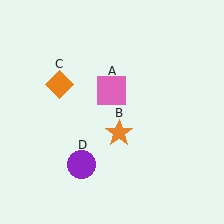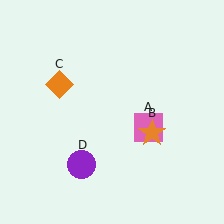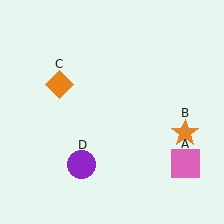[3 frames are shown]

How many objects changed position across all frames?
2 objects changed position: pink square (object A), orange star (object B).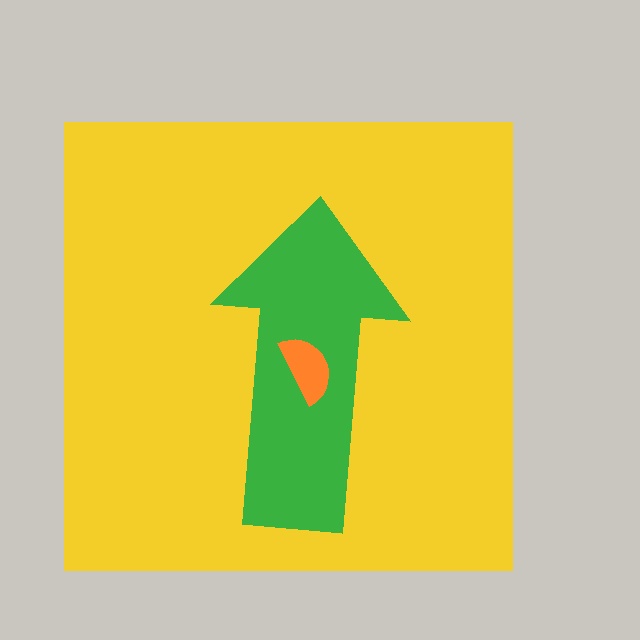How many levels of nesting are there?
3.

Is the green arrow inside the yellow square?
Yes.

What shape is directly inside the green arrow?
The orange semicircle.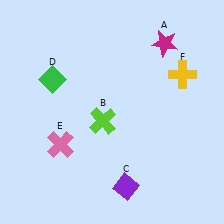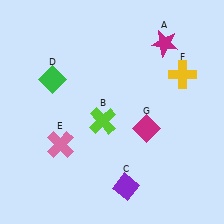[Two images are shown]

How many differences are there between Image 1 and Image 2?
There is 1 difference between the two images.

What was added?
A magenta diamond (G) was added in Image 2.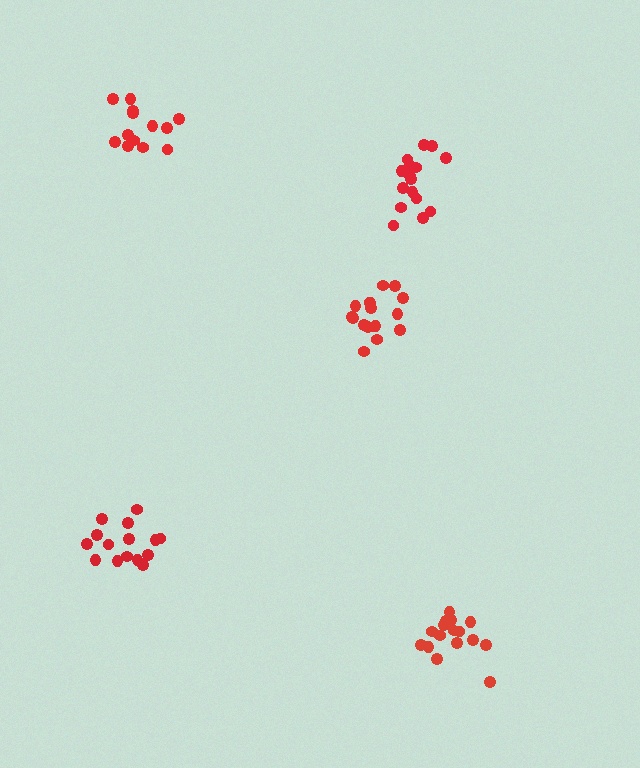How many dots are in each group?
Group 1: 13 dots, Group 2: 16 dots, Group 3: 17 dots, Group 4: 16 dots, Group 5: 15 dots (77 total).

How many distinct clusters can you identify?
There are 5 distinct clusters.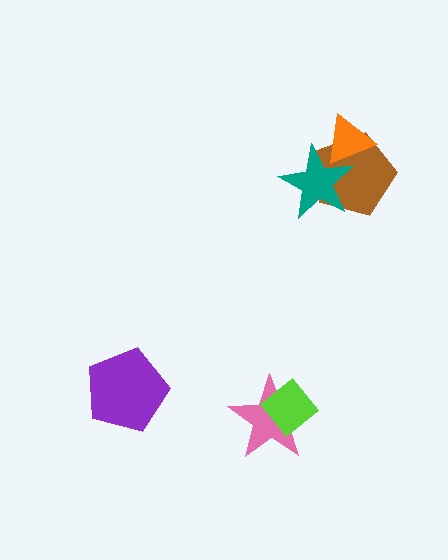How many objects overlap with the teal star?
2 objects overlap with the teal star.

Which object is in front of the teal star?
The orange triangle is in front of the teal star.